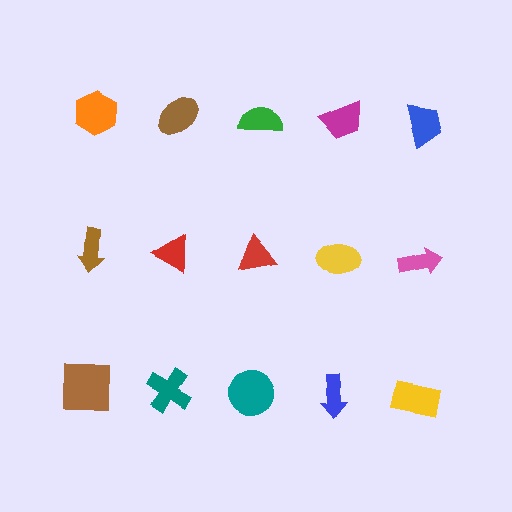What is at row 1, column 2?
A brown ellipse.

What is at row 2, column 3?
A red triangle.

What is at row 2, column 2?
A red triangle.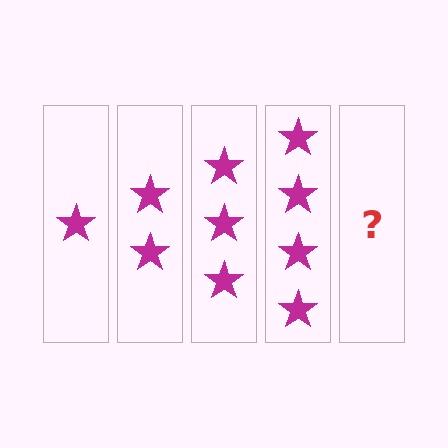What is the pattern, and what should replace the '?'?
The pattern is that each step adds one more star. The '?' should be 5 stars.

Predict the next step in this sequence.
The next step is 5 stars.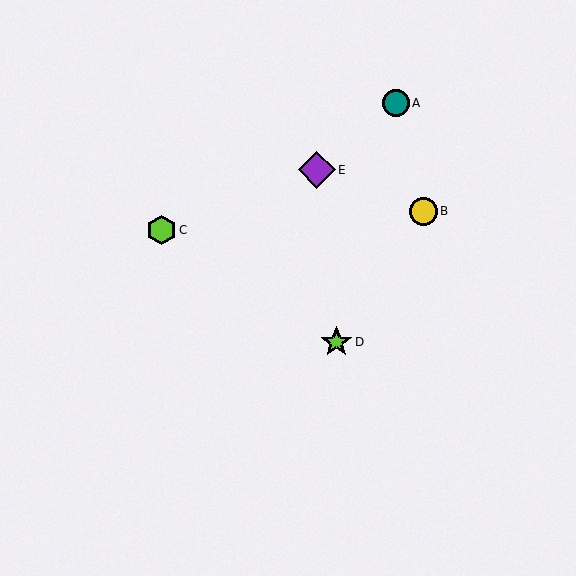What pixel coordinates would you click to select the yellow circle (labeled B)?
Click at (423, 211) to select the yellow circle B.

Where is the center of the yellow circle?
The center of the yellow circle is at (423, 211).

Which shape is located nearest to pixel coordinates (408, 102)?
The teal circle (labeled A) at (396, 103) is nearest to that location.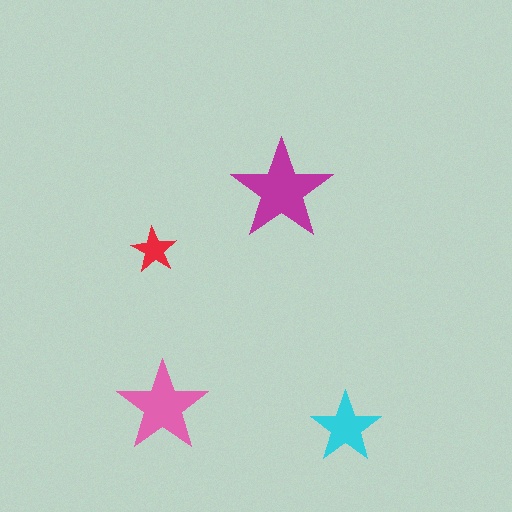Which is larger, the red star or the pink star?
The pink one.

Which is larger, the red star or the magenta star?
The magenta one.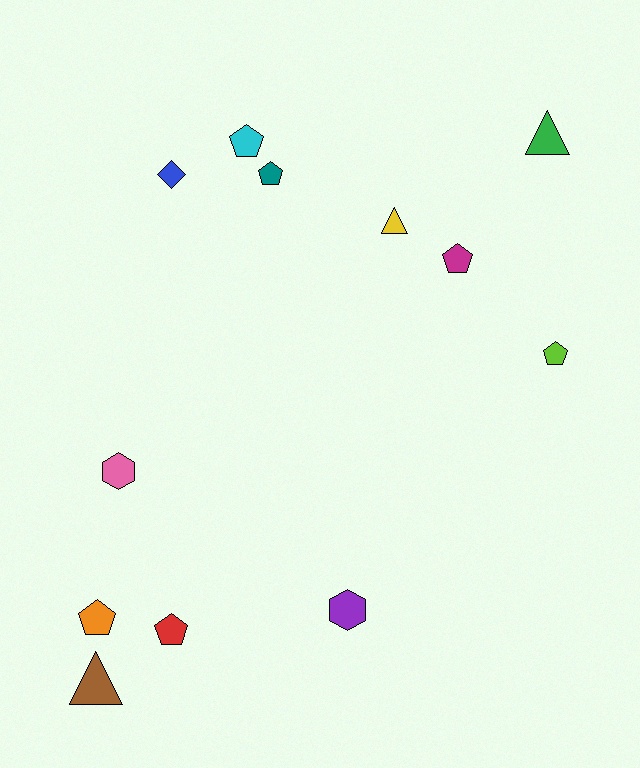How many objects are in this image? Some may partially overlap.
There are 12 objects.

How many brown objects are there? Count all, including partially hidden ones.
There is 1 brown object.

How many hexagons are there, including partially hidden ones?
There are 2 hexagons.